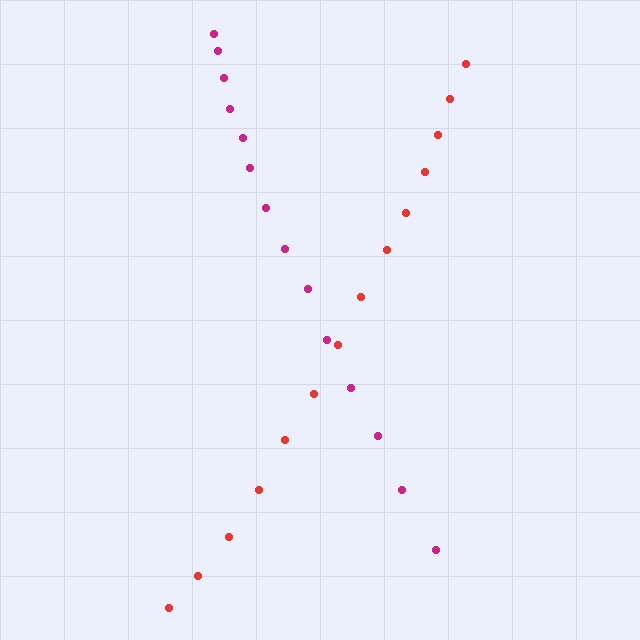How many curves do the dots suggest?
There are 2 distinct paths.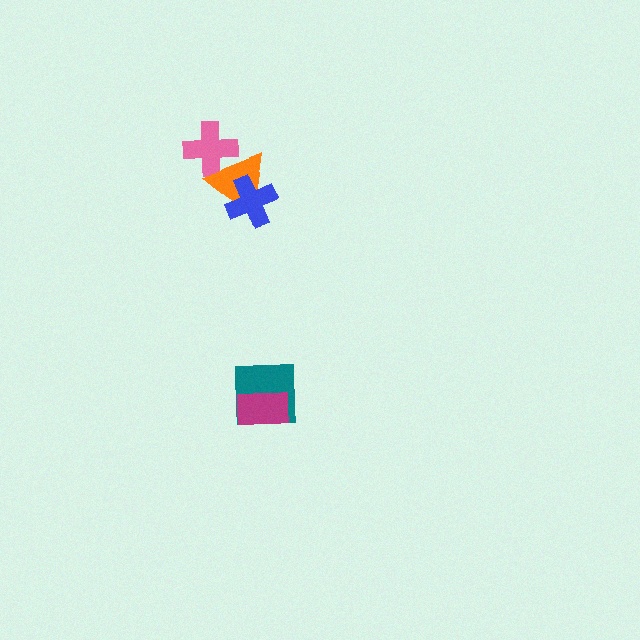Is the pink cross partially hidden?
Yes, it is partially covered by another shape.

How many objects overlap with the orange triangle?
2 objects overlap with the orange triangle.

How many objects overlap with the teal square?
1 object overlaps with the teal square.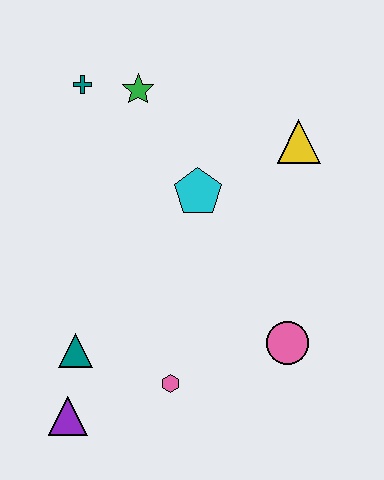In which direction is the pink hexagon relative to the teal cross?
The pink hexagon is below the teal cross.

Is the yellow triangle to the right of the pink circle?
Yes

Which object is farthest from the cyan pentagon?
The purple triangle is farthest from the cyan pentagon.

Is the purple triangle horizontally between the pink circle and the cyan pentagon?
No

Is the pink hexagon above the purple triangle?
Yes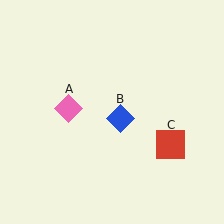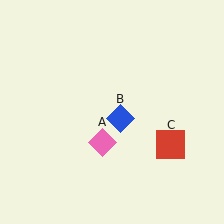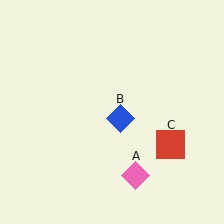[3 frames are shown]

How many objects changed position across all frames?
1 object changed position: pink diamond (object A).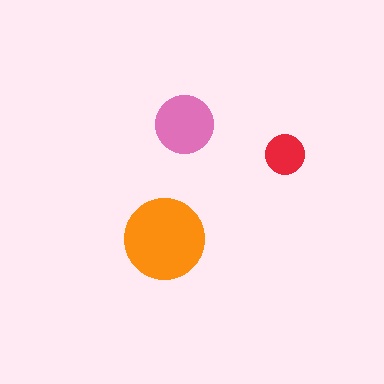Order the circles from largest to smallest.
the orange one, the pink one, the red one.